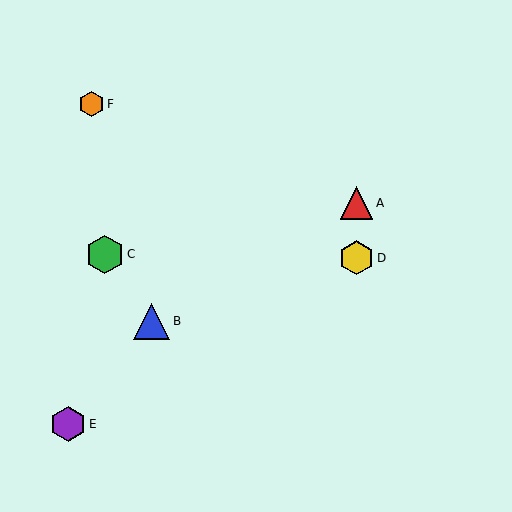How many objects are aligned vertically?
2 objects (A, D) are aligned vertically.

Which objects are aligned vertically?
Objects A, D are aligned vertically.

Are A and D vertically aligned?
Yes, both are at x≈356.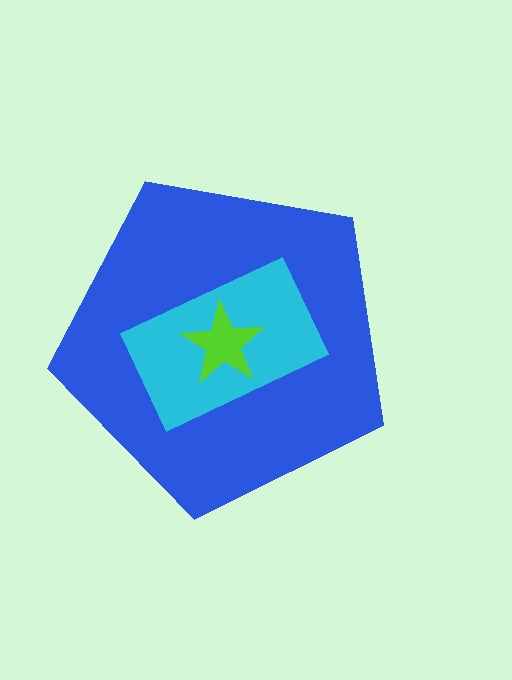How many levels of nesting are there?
3.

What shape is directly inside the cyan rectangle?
The lime star.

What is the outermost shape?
The blue pentagon.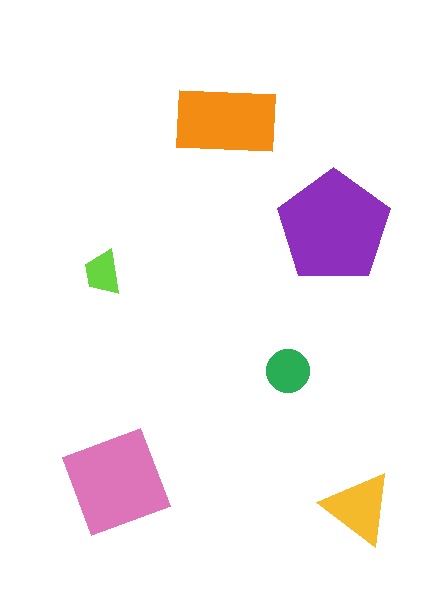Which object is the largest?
The purple pentagon.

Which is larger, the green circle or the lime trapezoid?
The green circle.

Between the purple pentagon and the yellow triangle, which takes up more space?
The purple pentagon.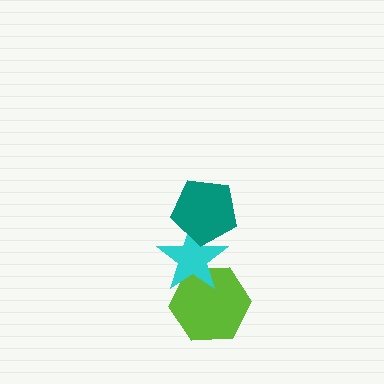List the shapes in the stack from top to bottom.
From top to bottom: the teal pentagon, the cyan star, the lime hexagon.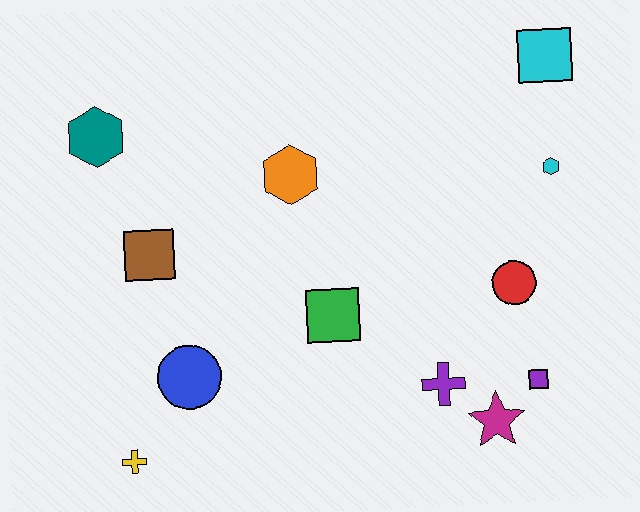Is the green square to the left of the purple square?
Yes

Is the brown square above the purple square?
Yes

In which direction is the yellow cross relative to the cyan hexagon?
The yellow cross is to the left of the cyan hexagon.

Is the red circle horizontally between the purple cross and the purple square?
Yes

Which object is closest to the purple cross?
The magenta star is closest to the purple cross.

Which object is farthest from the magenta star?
The teal hexagon is farthest from the magenta star.